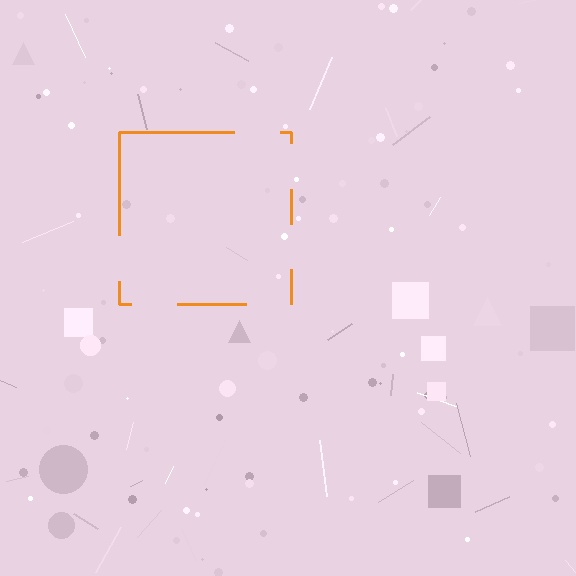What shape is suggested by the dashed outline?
The dashed outline suggests a square.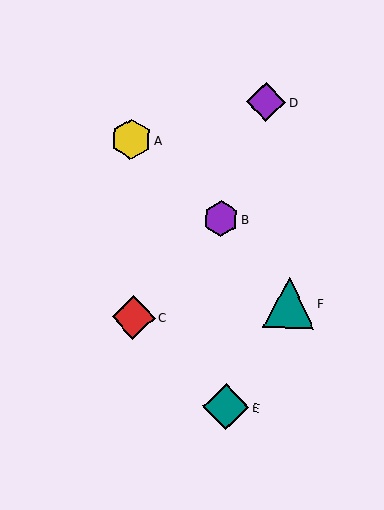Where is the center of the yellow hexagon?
The center of the yellow hexagon is at (131, 139).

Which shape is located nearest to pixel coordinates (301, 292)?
The teal triangle (labeled F) at (289, 303) is nearest to that location.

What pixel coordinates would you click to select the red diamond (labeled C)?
Click at (134, 317) to select the red diamond C.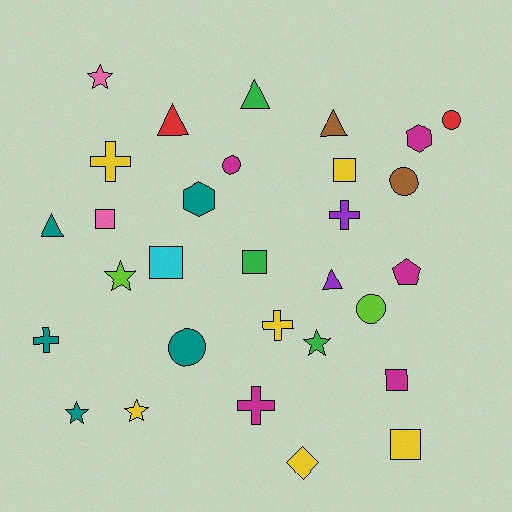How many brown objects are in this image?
There are 2 brown objects.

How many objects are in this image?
There are 30 objects.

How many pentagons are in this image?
There is 1 pentagon.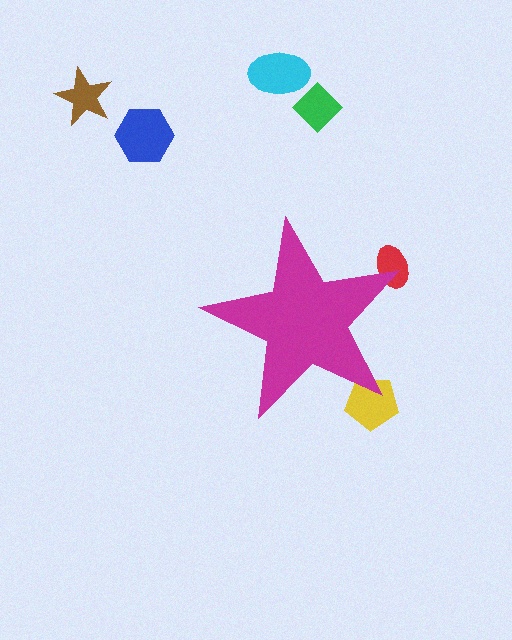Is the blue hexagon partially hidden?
No, the blue hexagon is fully visible.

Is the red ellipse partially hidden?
Yes, the red ellipse is partially hidden behind the magenta star.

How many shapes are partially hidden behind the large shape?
2 shapes are partially hidden.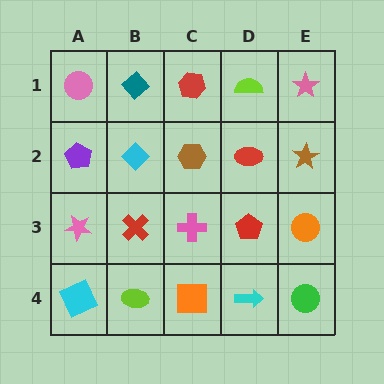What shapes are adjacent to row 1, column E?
A brown star (row 2, column E), a lime semicircle (row 1, column D).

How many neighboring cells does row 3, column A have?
3.